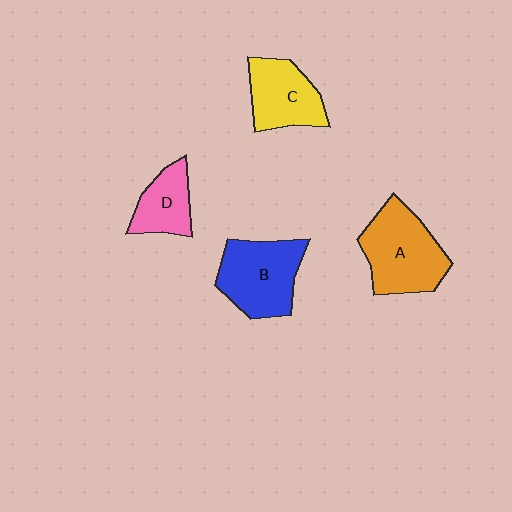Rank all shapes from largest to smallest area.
From largest to smallest: A (orange), B (blue), C (yellow), D (pink).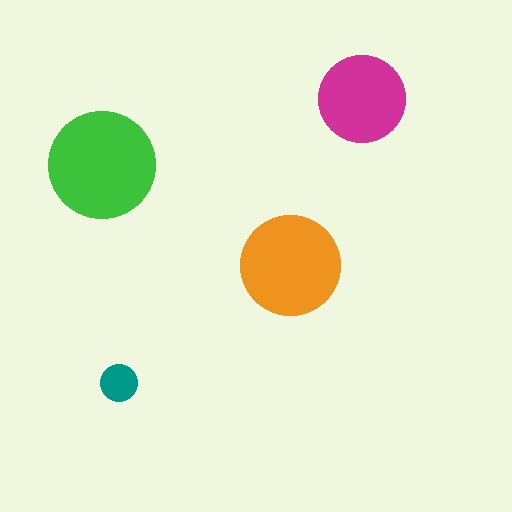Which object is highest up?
The magenta circle is topmost.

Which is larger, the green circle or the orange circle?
The green one.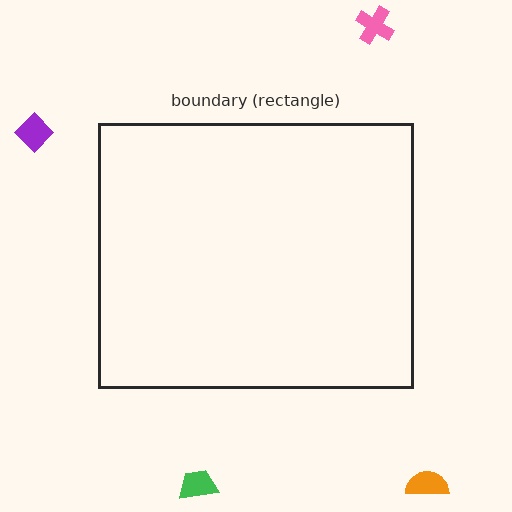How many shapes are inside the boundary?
0 inside, 4 outside.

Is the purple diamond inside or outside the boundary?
Outside.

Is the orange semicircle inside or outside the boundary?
Outside.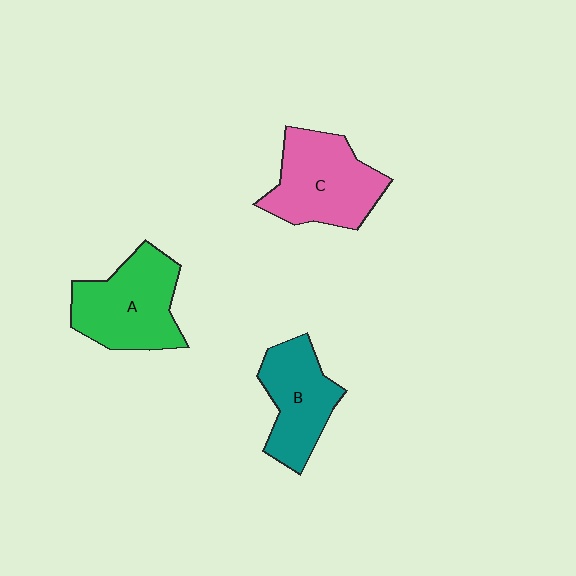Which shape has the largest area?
Shape A (green).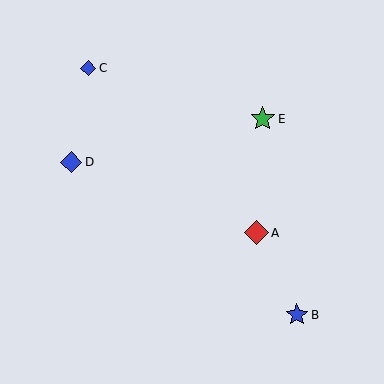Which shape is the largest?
The green star (labeled E) is the largest.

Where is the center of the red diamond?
The center of the red diamond is at (256, 233).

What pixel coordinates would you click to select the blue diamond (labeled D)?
Click at (71, 162) to select the blue diamond D.